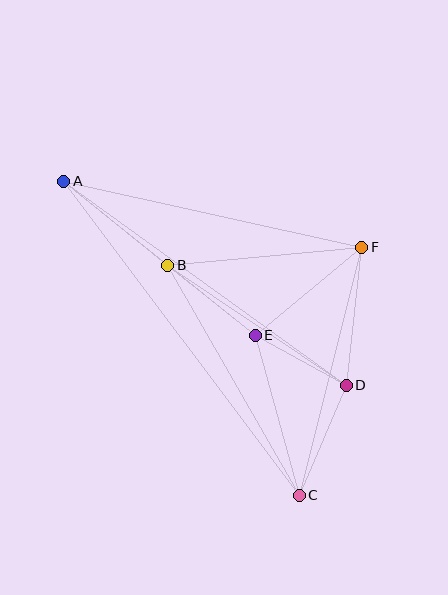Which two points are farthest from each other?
Points A and C are farthest from each other.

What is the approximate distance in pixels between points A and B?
The distance between A and B is approximately 133 pixels.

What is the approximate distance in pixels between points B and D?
The distance between B and D is approximately 215 pixels.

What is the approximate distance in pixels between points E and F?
The distance between E and F is approximately 138 pixels.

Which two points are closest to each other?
Points D and E are closest to each other.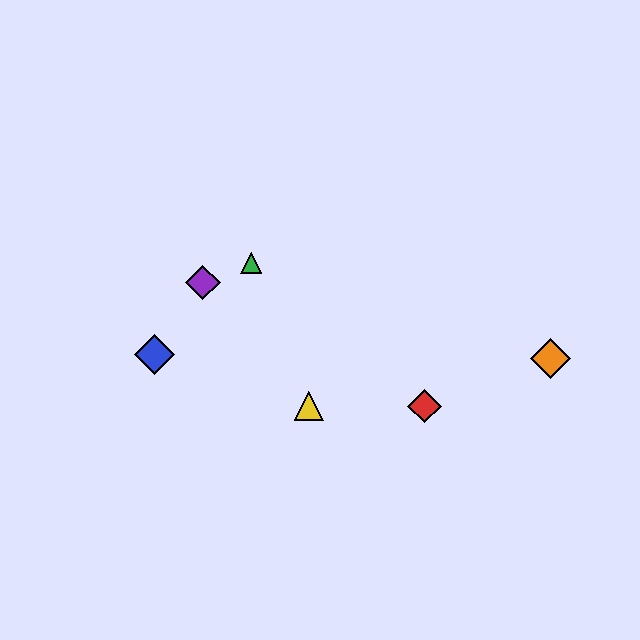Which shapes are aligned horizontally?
The red diamond, the yellow triangle are aligned horizontally.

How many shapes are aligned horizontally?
2 shapes (the red diamond, the yellow triangle) are aligned horizontally.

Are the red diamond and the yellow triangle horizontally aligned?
Yes, both are at y≈406.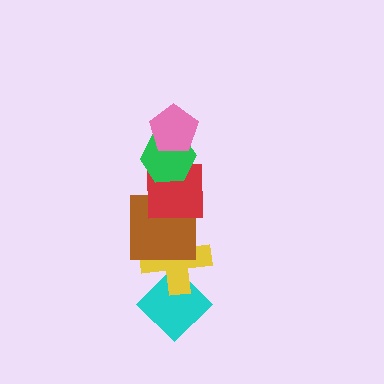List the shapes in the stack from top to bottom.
From top to bottom: the pink pentagon, the green hexagon, the red square, the brown square, the yellow cross, the cyan diamond.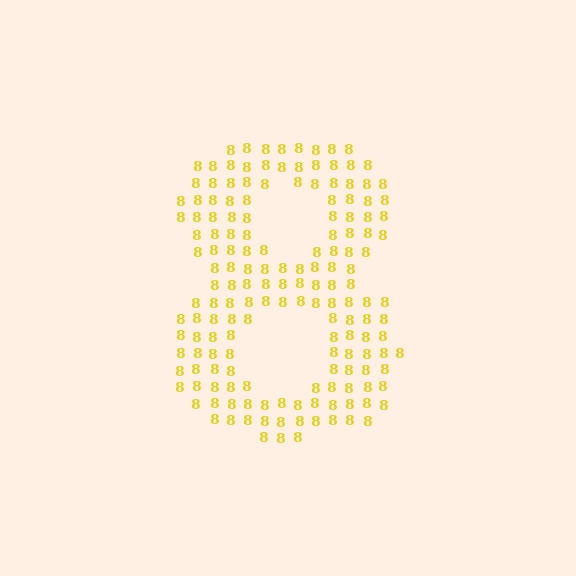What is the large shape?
The large shape is the digit 8.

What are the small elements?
The small elements are digit 8's.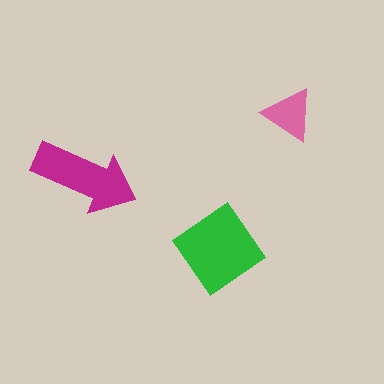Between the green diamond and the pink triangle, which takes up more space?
The green diamond.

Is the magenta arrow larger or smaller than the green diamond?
Smaller.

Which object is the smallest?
The pink triangle.